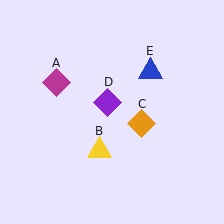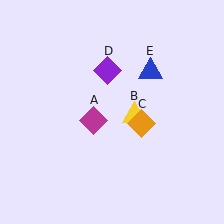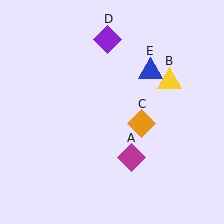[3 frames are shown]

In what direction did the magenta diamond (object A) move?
The magenta diamond (object A) moved down and to the right.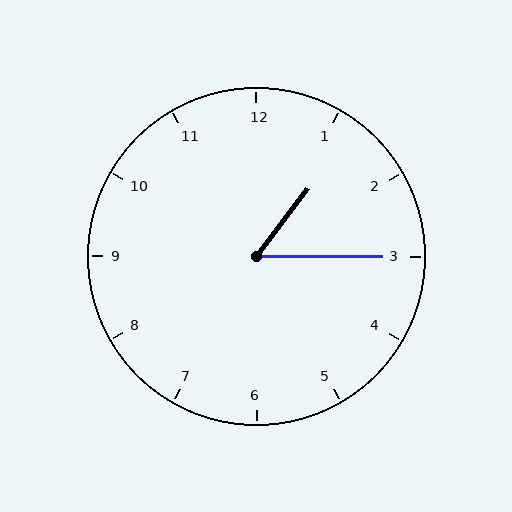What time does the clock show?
1:15.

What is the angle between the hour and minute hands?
Approximately 52 degrees.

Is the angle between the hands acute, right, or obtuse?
It is acute.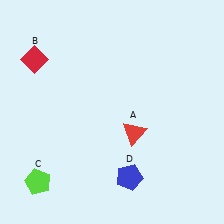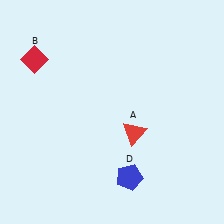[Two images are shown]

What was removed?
The lime pentagon (C) was removed in Image 2.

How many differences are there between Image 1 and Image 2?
There is 1 difference between the two images.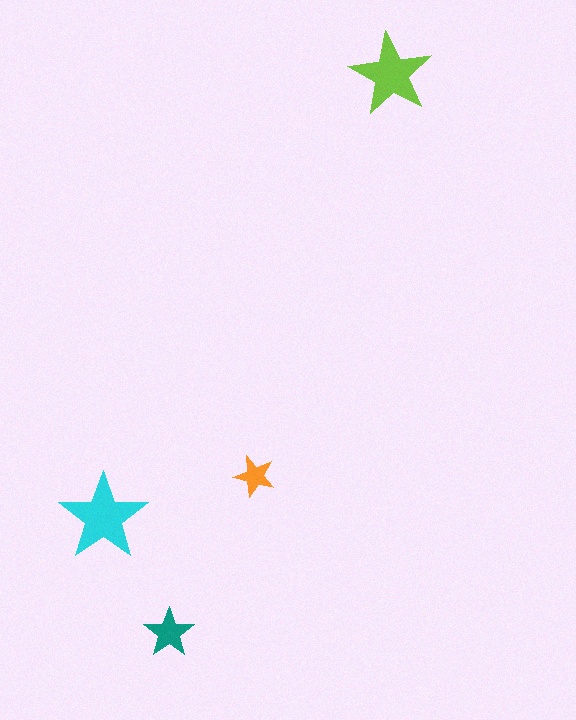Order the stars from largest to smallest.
the cyan one, the lime one, the teal one, the orange one.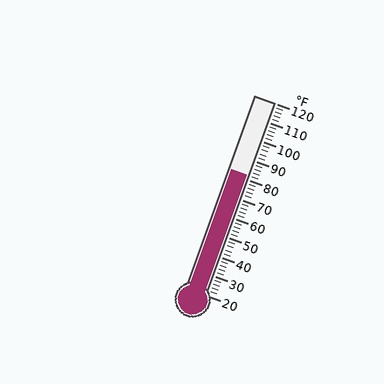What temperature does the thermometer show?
The thermometer shows approximately 82°F.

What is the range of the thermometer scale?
The thermometer scale ranges from 20°F to 120°F.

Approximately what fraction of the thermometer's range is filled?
The thermometer is filled to approximately 60% of its range.